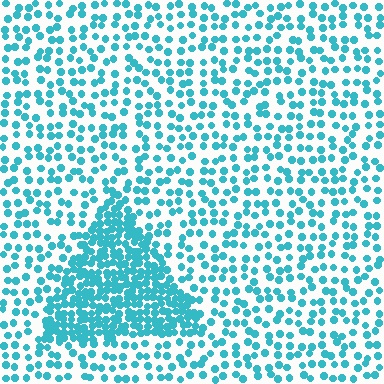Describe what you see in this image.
The image contains small cyan elements arranged at two different densities. A triangle-shaped region is visible where the elements are more densely packed than the surrounding area.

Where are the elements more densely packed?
The elements are more densely packed inside the triangle boundary.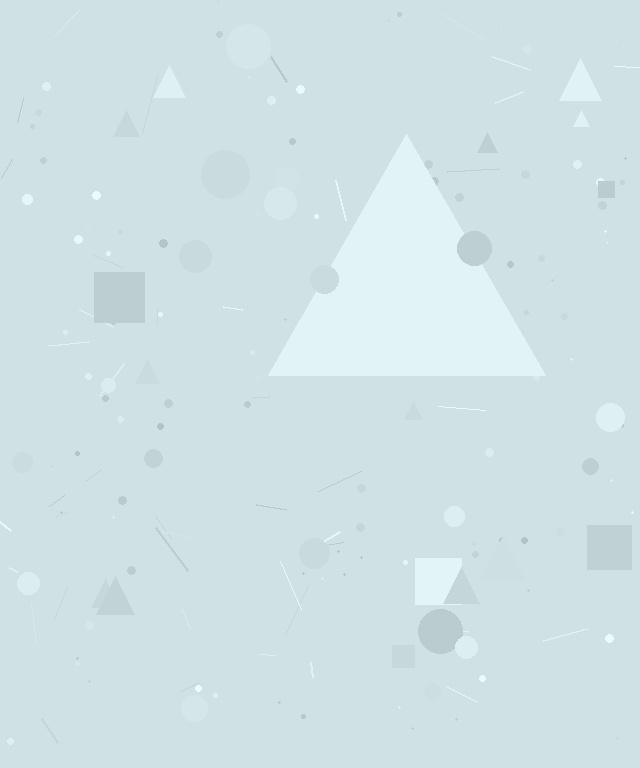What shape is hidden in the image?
A triangle is hidden in the image.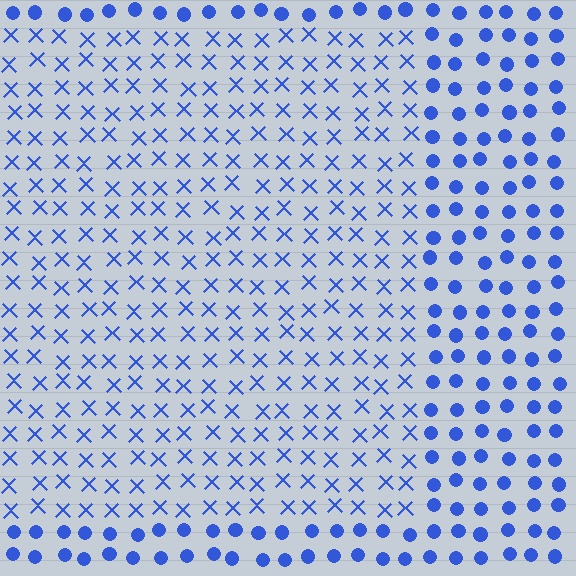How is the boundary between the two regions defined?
The boundary is defined by a change in element shape: X marks inside vs. circles outside. All elements share the same color and spacing.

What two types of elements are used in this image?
The image uses X marks inside the rectangle region and circles outside it.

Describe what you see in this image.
The image is filled with small blue elements arranged in a uniform grid. A rectangle-shaped region contains X marks, while the surrounding area contains circles. The boundary is defined purely by the change in element shape.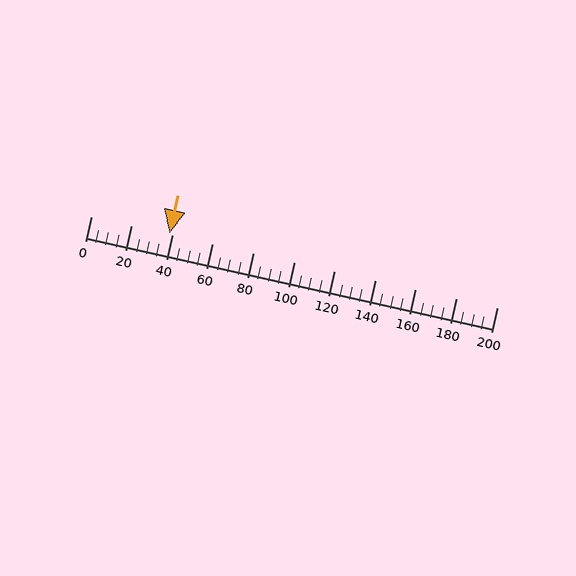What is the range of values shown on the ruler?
The ruler shows values from 0 to 200.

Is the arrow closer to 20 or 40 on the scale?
The arrow is closer to 40.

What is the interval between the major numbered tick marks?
The major tick marks are spaced 20 units apart.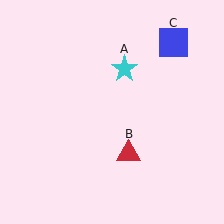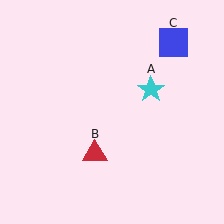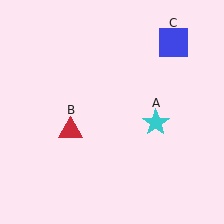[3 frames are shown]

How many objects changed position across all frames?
2 objects changed position: cyan star (object A), red triangle (object B).